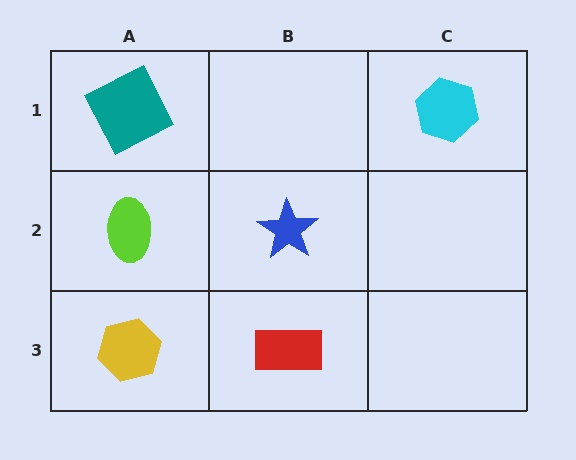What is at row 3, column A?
A yellow hexagon.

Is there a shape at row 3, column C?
No, that cell is empty.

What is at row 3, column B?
A red rectangle.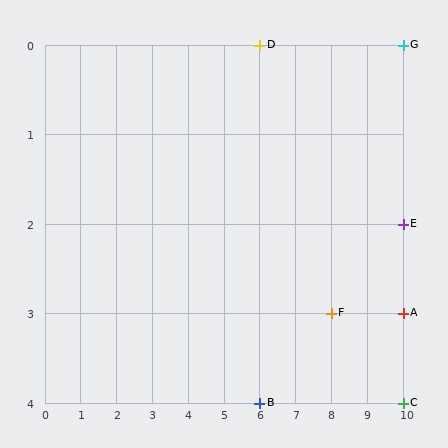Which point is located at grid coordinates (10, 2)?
Point E is at (10, 2).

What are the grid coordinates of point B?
Point B is at grid coordinates (6, 4).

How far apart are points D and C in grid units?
Points D and C are 4 columns and 4 rows apart (about 5.7 grid units diagonally).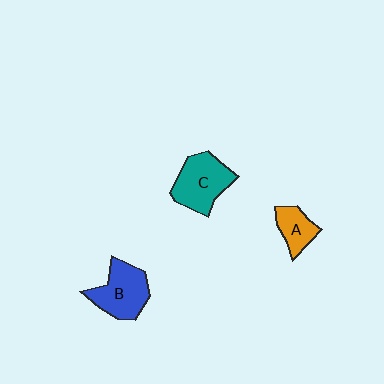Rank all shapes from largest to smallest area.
From largest to smallest: C (teal), B (blue), A (orange).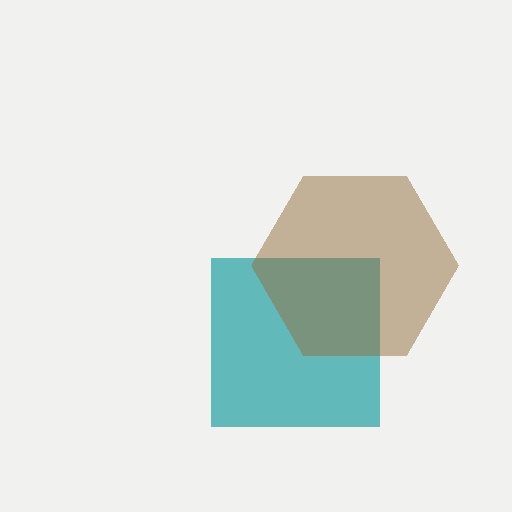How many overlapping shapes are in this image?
There are 2 overlapping shapes in the image.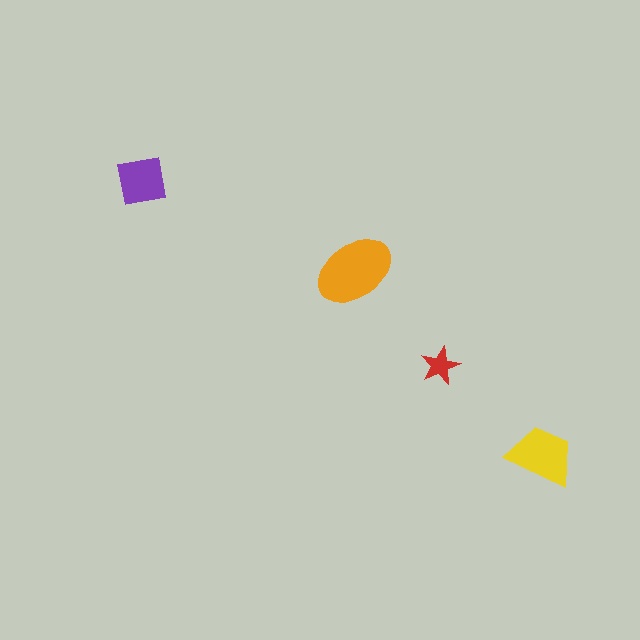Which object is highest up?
The purple square is topmost.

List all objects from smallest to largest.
The red star, the purple square, the yellow trapezoid, the orange ellipse.